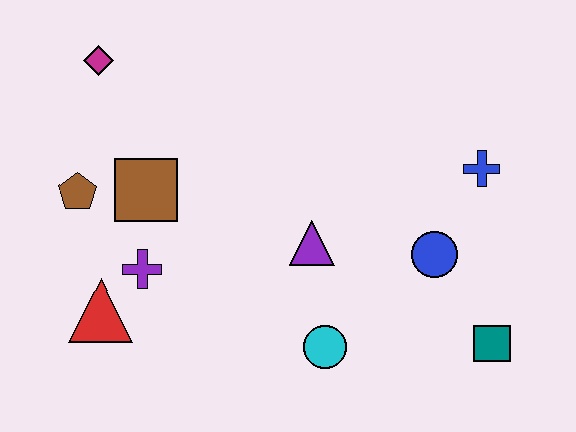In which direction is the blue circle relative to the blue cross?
The blue circle is below the blue cross.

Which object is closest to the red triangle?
The purple cross is closest to the red triangle.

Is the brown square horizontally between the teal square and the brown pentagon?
Yes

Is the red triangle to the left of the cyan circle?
Yes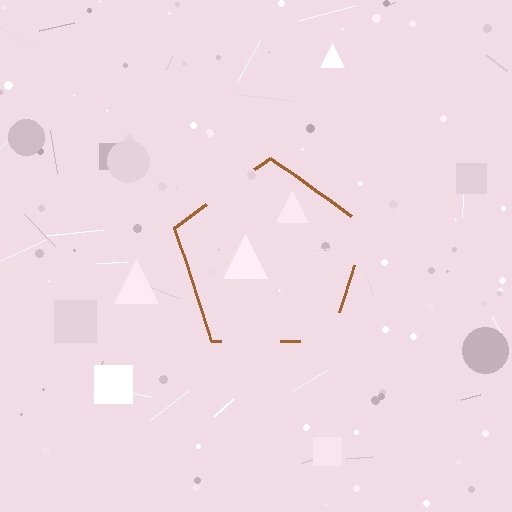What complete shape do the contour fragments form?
The contour fragments form a pentagon.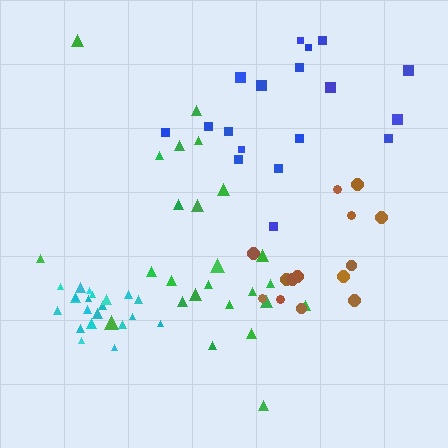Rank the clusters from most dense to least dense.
cyan, green, brown, blue.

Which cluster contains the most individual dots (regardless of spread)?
Green (26).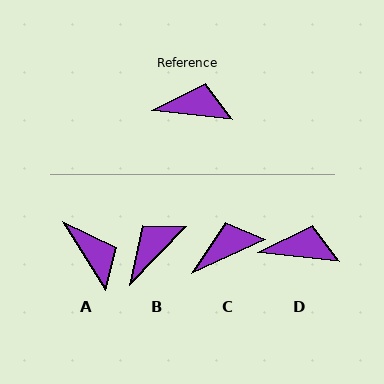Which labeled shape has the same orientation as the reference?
D.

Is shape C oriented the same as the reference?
No, it is off by about 30 degrees.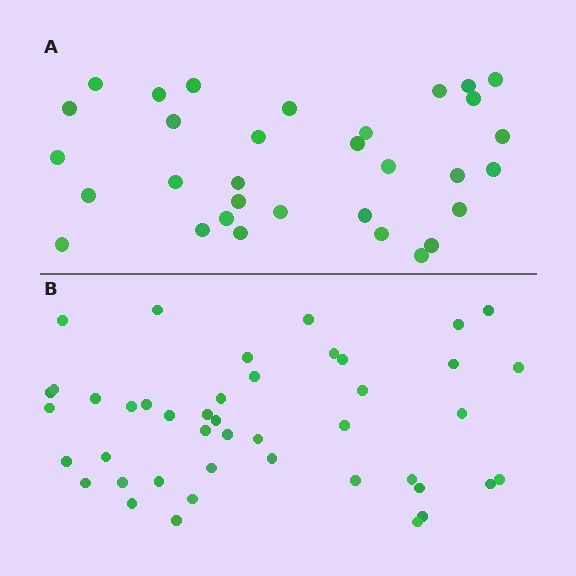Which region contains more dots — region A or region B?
Region B (the bottom region) has more dots.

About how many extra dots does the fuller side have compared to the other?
Region B has roughly 12 or so more dots than region A.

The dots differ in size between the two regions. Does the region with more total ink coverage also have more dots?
No. Region A has more total ink coverage because its dots are larger, but region B actually contains more individual dots. Total area can be misleading — the number of items is what matters here.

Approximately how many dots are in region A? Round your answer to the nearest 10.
About 30 dots. (The exact count is 32, which rounds to 30.)